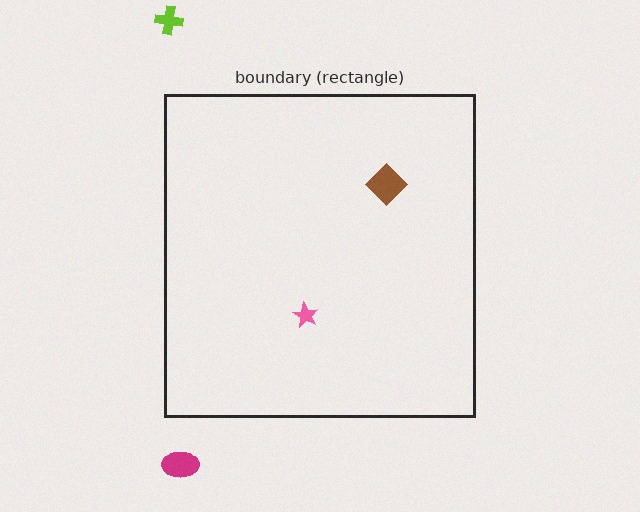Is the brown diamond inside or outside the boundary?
Inside.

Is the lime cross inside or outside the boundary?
Outside.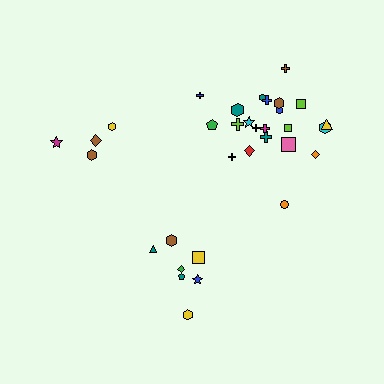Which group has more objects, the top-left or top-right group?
The top-right group.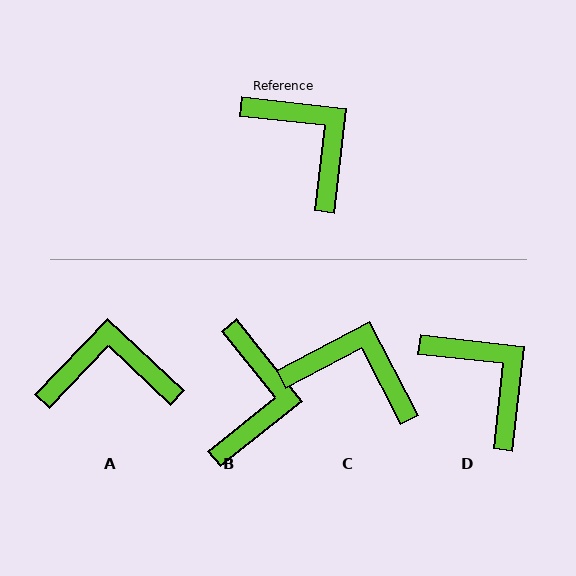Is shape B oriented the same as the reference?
No, it is off by about 45 degrees.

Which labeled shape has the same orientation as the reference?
D.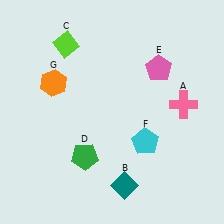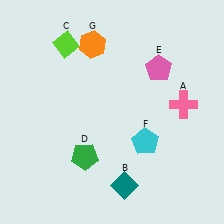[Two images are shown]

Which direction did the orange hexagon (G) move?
The orange hexagon (G) moved right.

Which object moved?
The orange hexagon (G) moved right.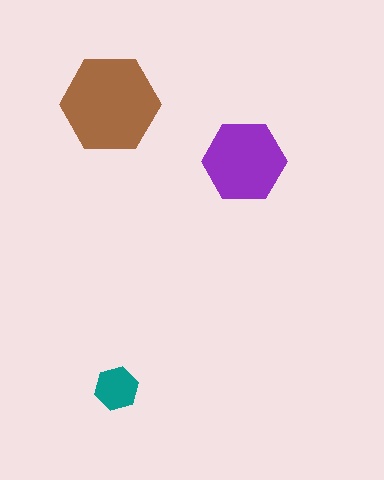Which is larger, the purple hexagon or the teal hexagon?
The purple one.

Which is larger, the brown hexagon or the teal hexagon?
The brown one.